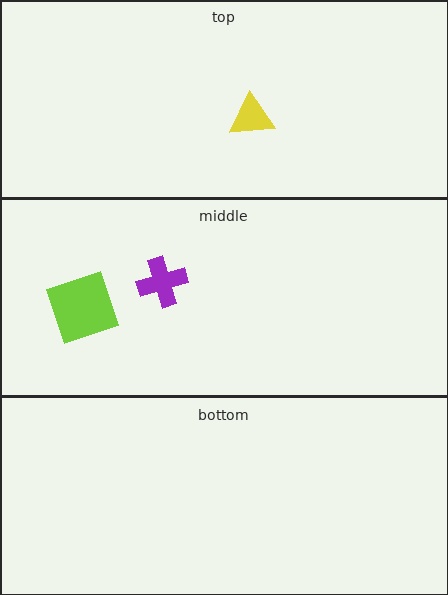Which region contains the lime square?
The middle region.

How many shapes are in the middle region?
2.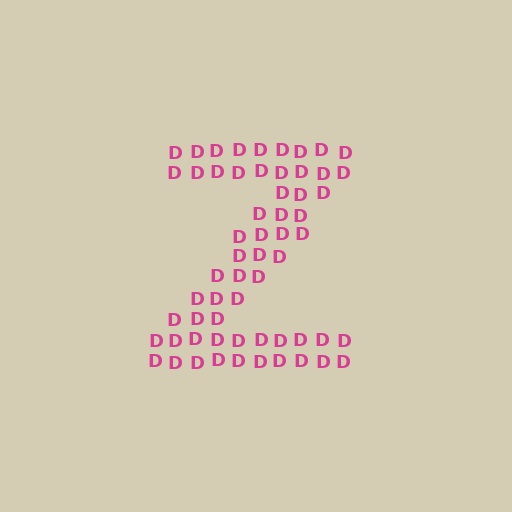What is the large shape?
The large shape is the letter Z.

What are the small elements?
The small elements are letter D's.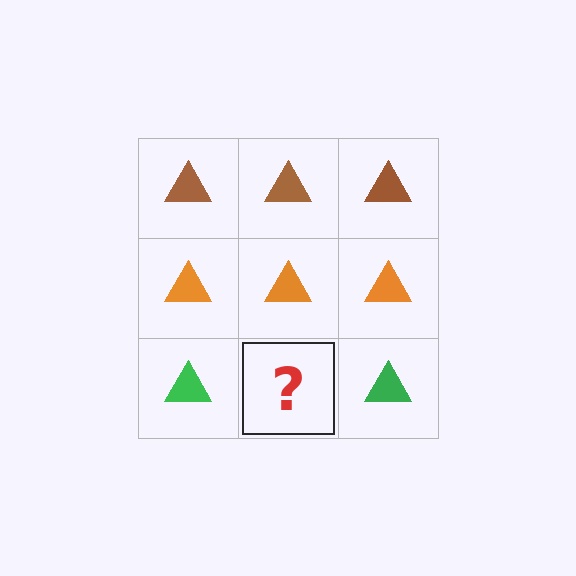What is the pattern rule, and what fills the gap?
The rule is that each row has a consistent color. The gap should be filled with a green triangle.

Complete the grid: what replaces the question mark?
The question mark should be replaced with a green triangle.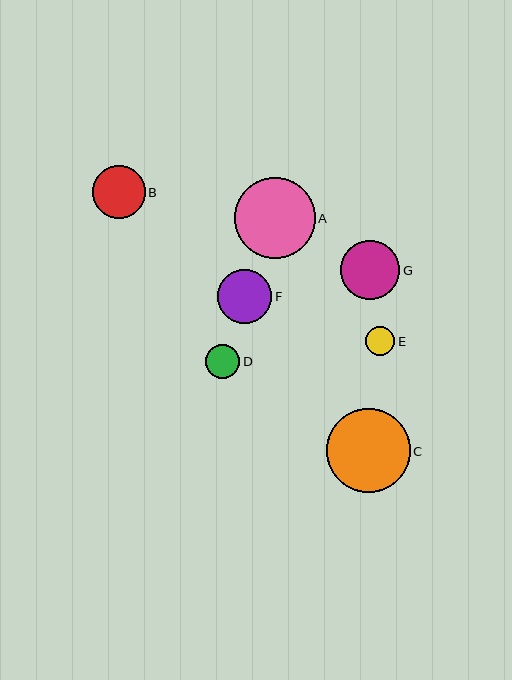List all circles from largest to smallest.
From largest to smallest: C, A, G, F, B, D, E.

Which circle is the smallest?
Circle E is the smallest with a size of approximately 29 pixels.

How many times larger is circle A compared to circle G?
Circle A is approximately 1.4 times the size of circle G.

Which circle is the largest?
Circle C is the largest with a size of approximately 84 pixels.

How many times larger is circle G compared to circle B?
Circle G is approximately 1.1 times the size of circle B.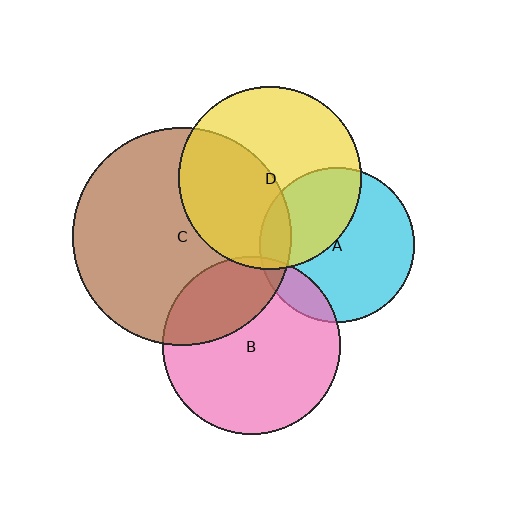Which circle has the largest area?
Circle C (brown).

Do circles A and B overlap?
Yes.